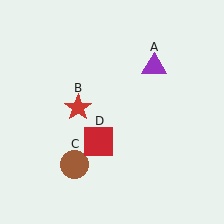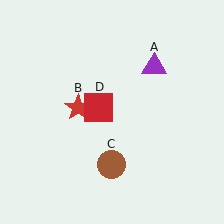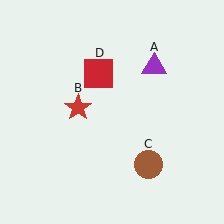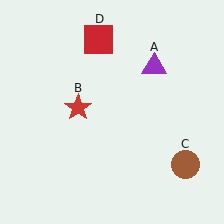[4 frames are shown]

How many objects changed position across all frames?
2 objects changed position: brown circle (object C), red square (object D).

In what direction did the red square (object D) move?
The red square (object D) moved up.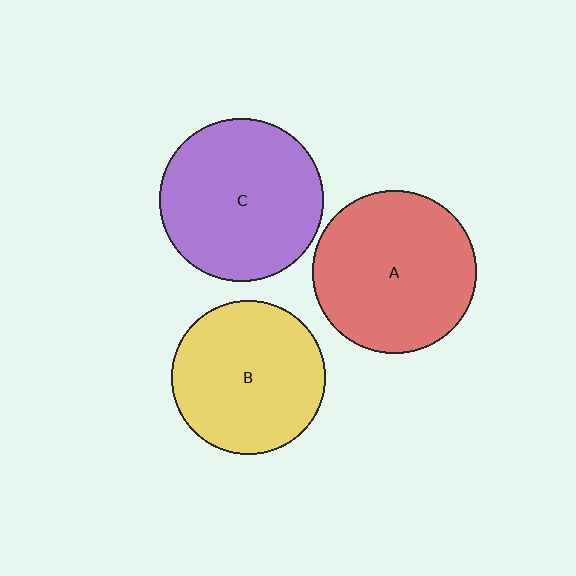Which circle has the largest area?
Circle A (red).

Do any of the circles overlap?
No, none of the circles overlap.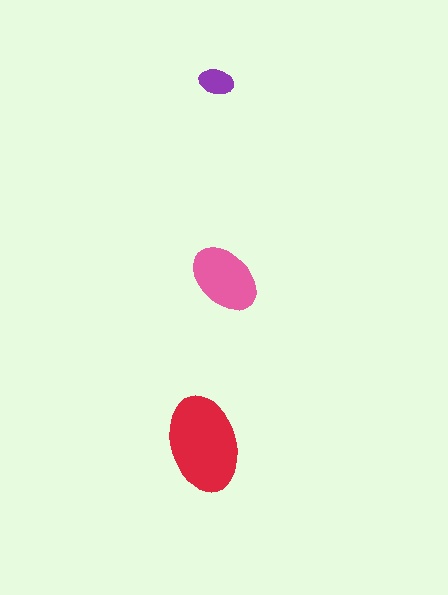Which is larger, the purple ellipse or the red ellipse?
The red one.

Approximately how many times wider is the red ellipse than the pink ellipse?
About 1.5 times wider.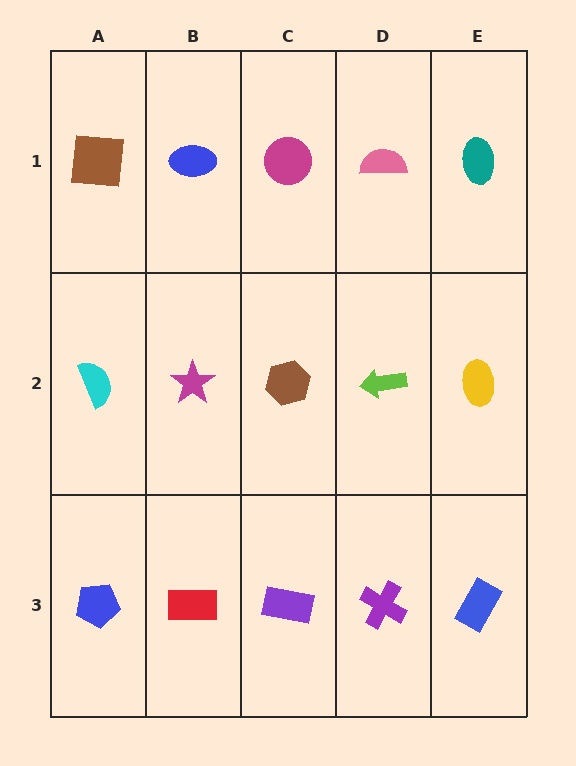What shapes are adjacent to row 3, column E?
A yellow ellipse (row 2, column E), a purple cross (row 3, column D).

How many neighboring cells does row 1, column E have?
2.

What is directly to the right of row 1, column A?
A blue ellipse.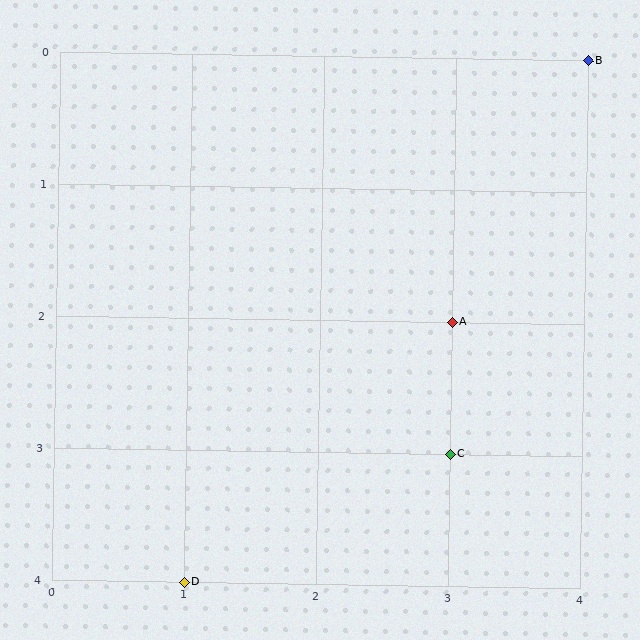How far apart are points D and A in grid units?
Points D and A are 2 columns and 2 rows apart (about 2.8 grid units diagonally).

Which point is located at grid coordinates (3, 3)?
Point C is at (3, 3).